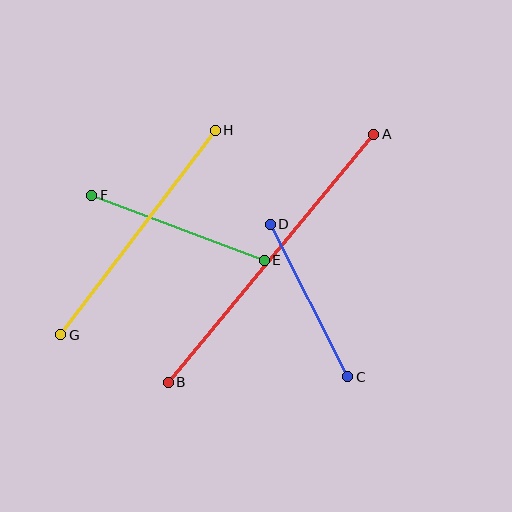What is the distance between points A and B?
The distance is approximately 322 pixels.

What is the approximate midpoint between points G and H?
The midpoint is at approximately (138, 233) pixels.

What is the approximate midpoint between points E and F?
The midpoint is at approximately (178, 228) pixels.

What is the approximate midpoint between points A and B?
The midpoint is at approximately (271, 258) pixels.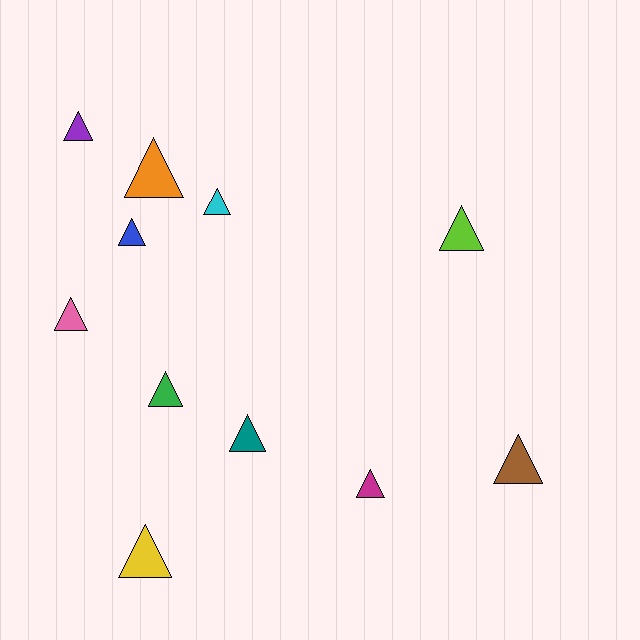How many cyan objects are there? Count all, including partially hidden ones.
There is 1 cyan object.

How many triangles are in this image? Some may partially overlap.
There are 11 triangles.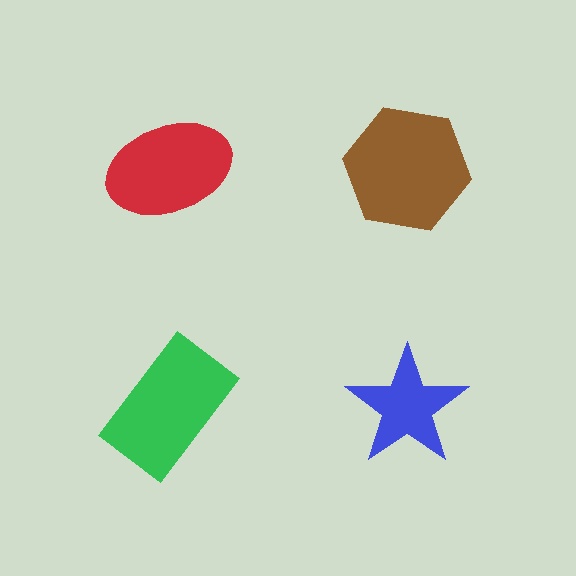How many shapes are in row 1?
2 shapes.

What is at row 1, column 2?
A brown hexagon.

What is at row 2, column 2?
A blue star.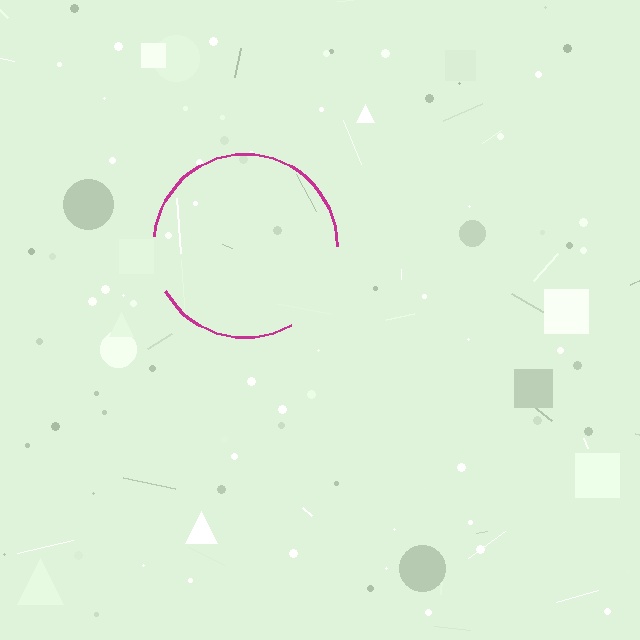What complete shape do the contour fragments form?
The contour fragments form a circle.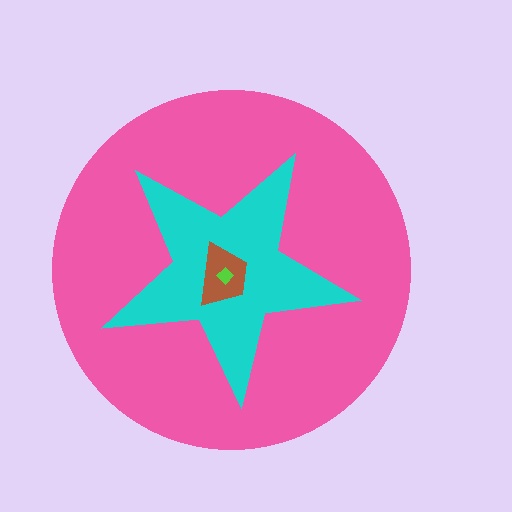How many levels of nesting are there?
4.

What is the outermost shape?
The pink circle.